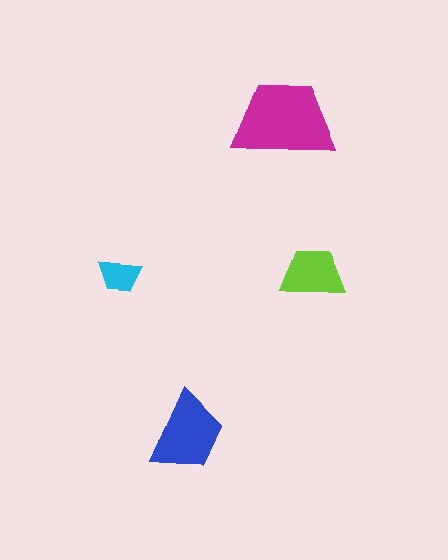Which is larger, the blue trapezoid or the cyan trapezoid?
The blue one.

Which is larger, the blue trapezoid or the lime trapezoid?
The blue one.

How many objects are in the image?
There are 4 objects in the image.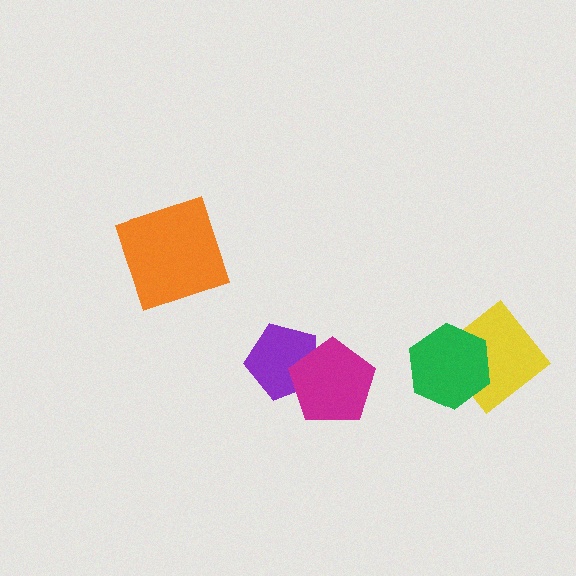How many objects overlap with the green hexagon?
1 object overlaps with the green hexagon.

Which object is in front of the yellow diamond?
The green hexagon is in front of the yellow diamond.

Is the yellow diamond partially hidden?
Yes, it is partially covered by another shape.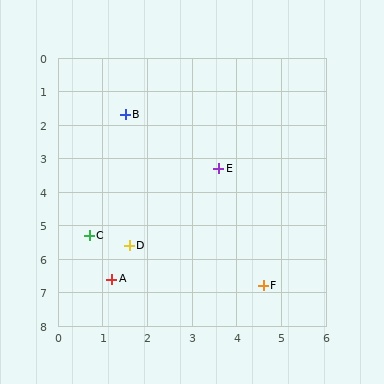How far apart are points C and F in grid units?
Points C and F are about 4.2 grid units apart.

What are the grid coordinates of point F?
Point F is at approximately (4.6, 6.8).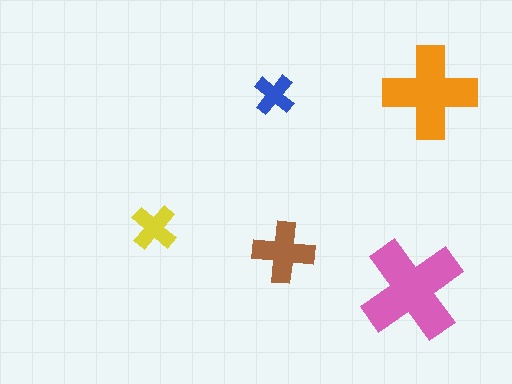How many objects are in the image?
There are 5 objects in the image.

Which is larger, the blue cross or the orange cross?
The orange one.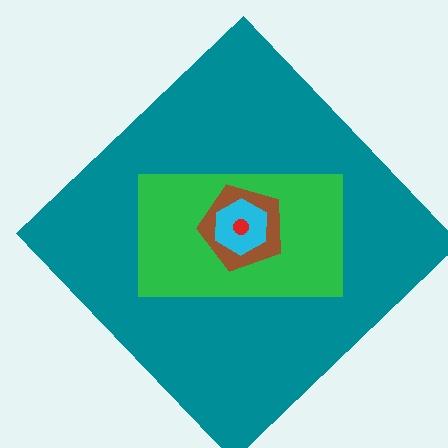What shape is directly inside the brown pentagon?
The cyan hexagon.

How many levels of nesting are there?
5.